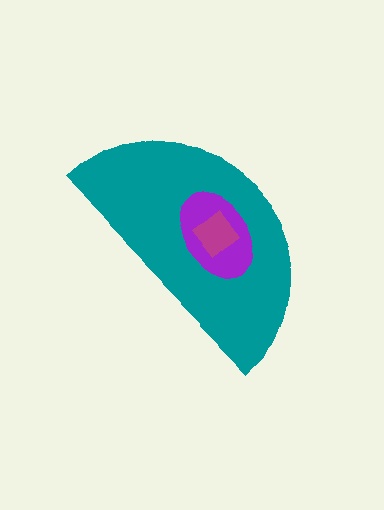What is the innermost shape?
The magenta diamond.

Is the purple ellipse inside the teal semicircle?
Yes.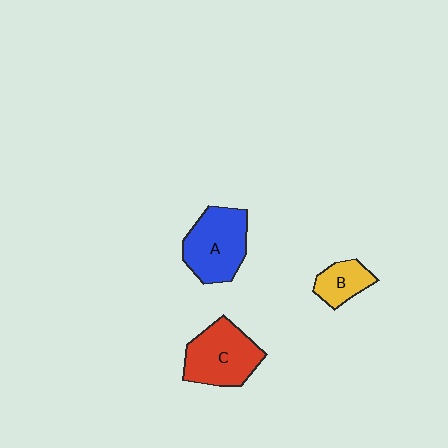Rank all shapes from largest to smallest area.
From largest to smallest: A (blue), C (red), B (yellow).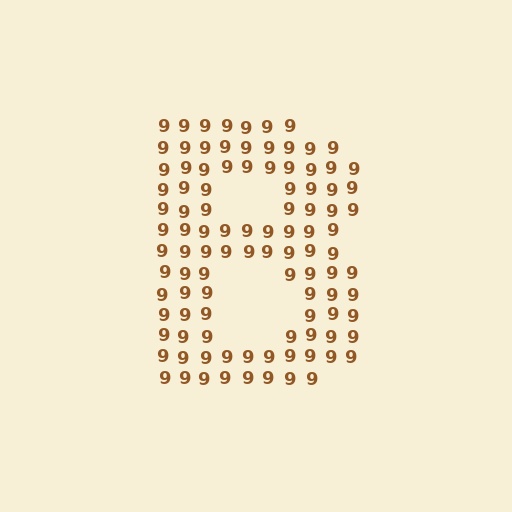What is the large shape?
The large shape is the letter B.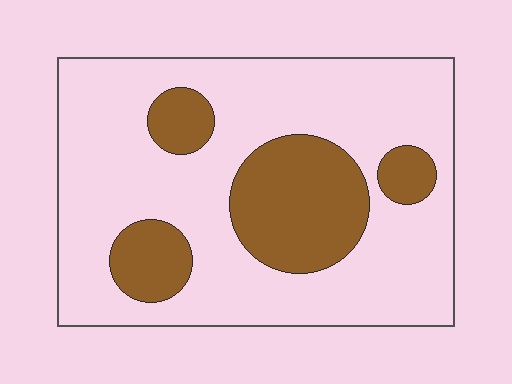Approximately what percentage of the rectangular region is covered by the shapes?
Approximately 25%.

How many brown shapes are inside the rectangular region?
4.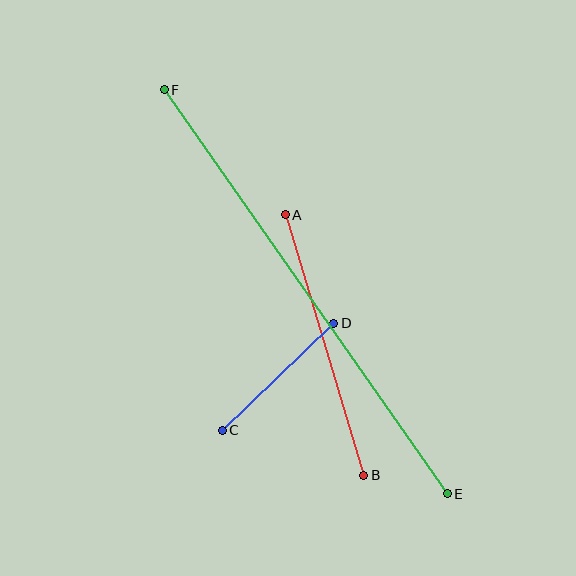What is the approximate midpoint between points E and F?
The midpoint is at approximately (306, 292) pixels.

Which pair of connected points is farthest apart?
Points E and F are farthest apart.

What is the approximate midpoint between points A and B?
The midpoint is at approximately (325, 345) pixels.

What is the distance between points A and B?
The distance is approximately 272 pixels.